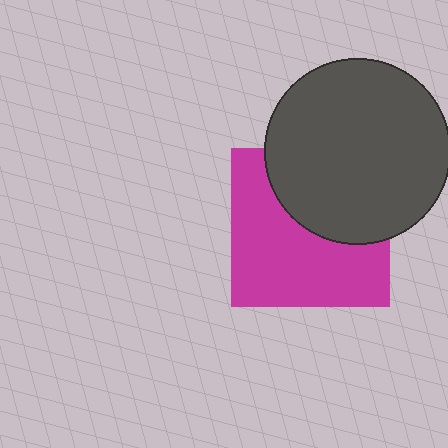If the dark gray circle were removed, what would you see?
You would see the complete magenta square.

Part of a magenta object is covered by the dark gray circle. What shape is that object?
It is a square.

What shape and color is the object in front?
The object in front is a dark gray circle.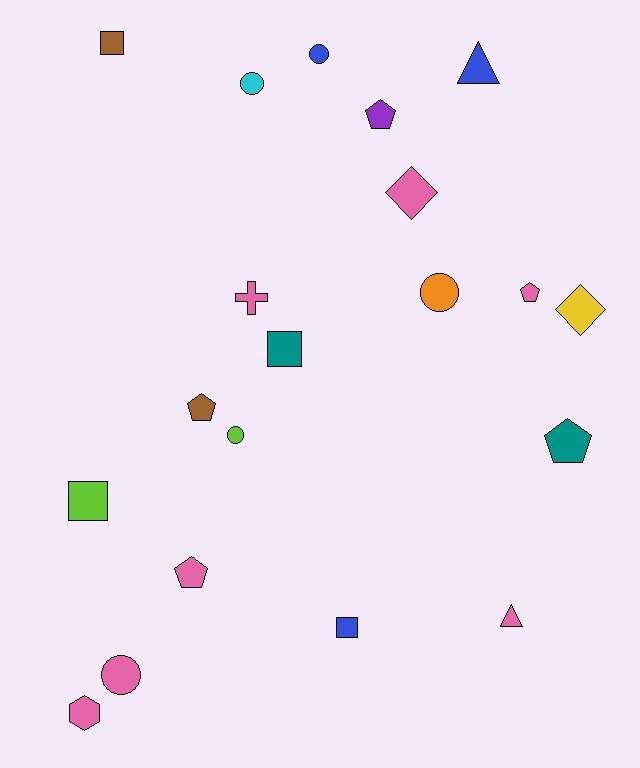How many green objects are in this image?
There are no green objects.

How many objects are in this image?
There are 20 objects.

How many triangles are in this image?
There are 2 triangles.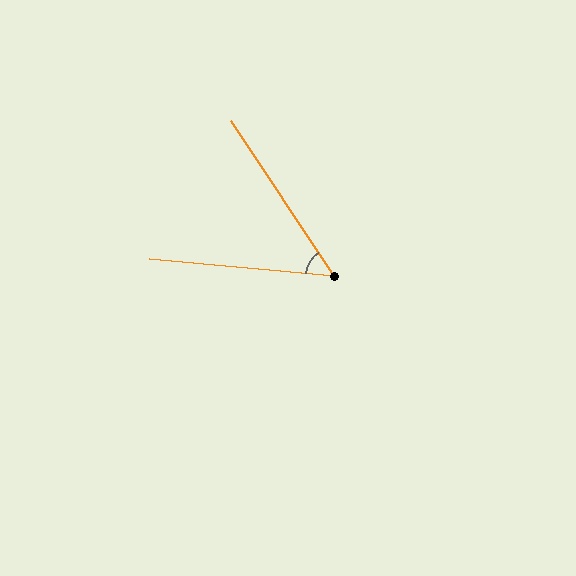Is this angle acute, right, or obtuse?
It is acute.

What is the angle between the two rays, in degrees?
Approximately 51 degrees.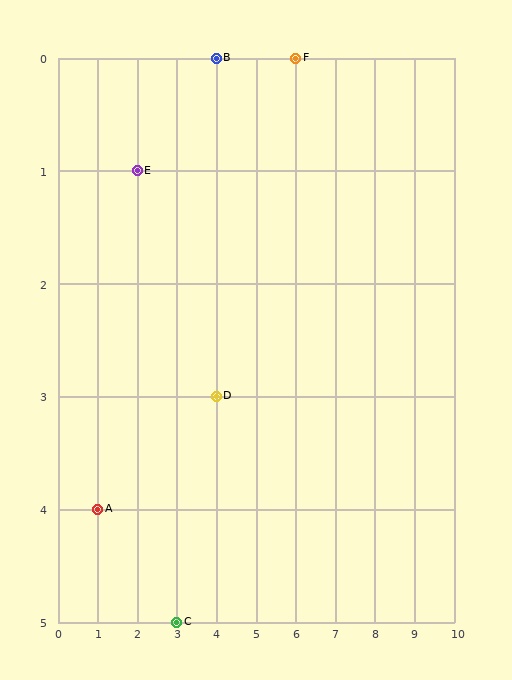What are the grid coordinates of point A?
Point A is at grid coordinates (1, 4).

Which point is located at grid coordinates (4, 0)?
Point B is at (4, 0).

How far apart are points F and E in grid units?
Points F and E are 4 columns and 1 row apart (about 4.1 grid units diagonally).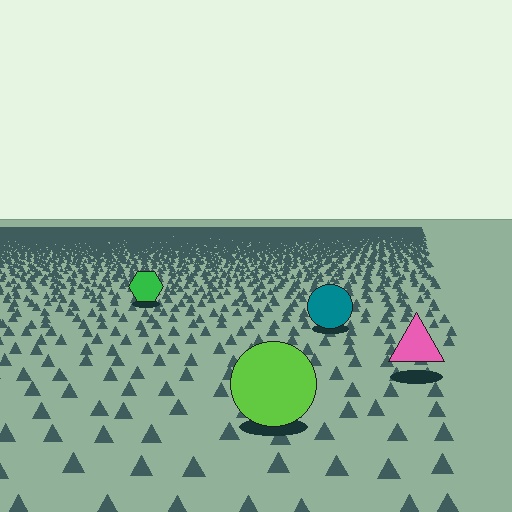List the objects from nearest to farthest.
From nearest to farthest: the lime circle, the pink triangle, the teal circle, the green hexagon.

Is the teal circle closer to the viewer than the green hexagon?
Yes. The teal circle is closer — you can tell from the texture gradient: the ground texture is coarser near it.